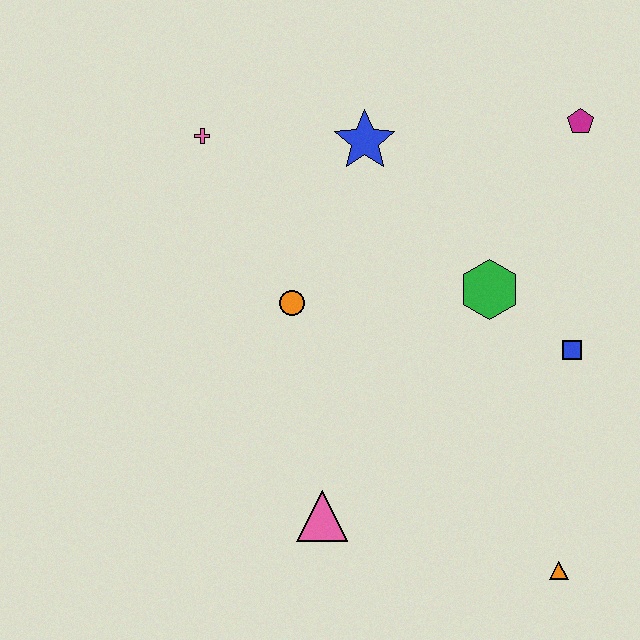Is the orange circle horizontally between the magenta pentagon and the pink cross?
Yes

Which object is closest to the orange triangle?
The blue square is closest to the orange triangle.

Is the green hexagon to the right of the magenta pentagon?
No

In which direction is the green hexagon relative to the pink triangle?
The green hexagon is above the pink triangle.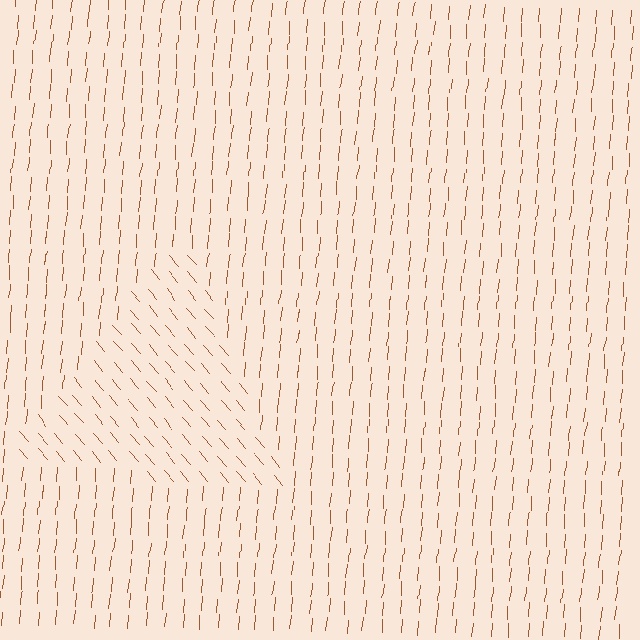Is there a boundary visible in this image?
Yes, there is a texture boundary formed by a change in line orientation.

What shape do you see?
I see a triangle.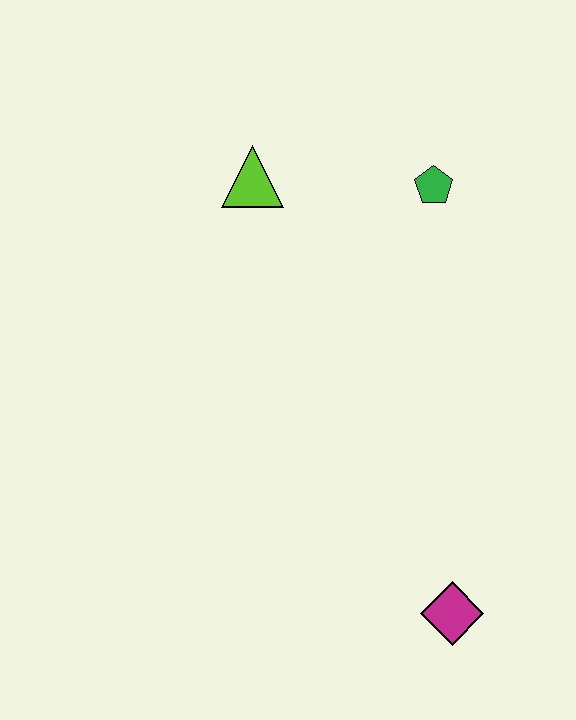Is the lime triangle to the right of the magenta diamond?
No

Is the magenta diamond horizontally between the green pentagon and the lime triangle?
No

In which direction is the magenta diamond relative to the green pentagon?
The magenta diamond is below the green pentagon.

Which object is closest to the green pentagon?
The lime triangle is closest to the green pentagon.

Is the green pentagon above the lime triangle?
No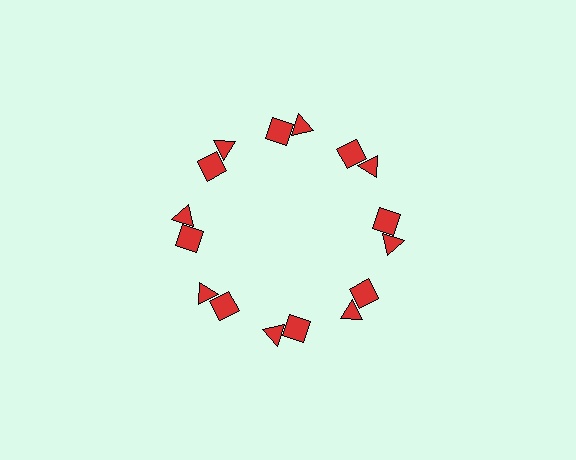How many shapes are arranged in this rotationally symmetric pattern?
There are 16 shapes, arranged in 8 groups of 2.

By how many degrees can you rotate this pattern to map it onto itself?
The pattern maps onto itself every 45 degrees of rotation.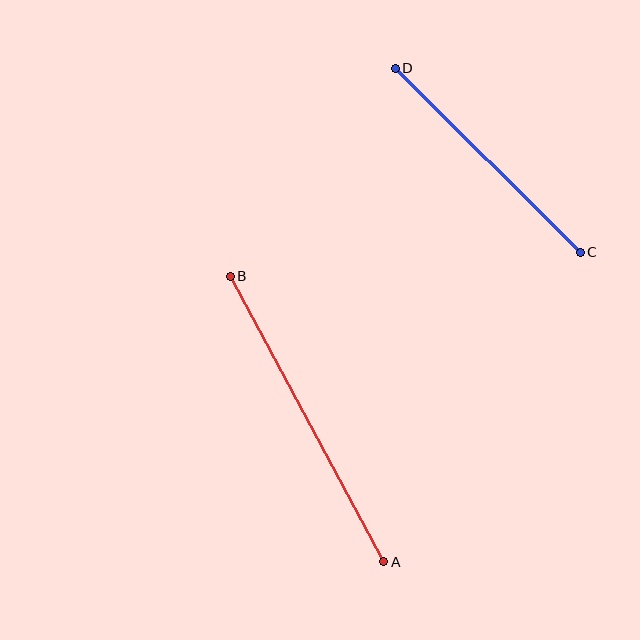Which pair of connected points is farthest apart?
Points A and B are farthest apart.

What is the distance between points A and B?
The distance is approximately 324 pixels.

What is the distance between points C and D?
The distance is approximately 261 pixels.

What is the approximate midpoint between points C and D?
The midpoint is at approximately (488, 160) pixels.